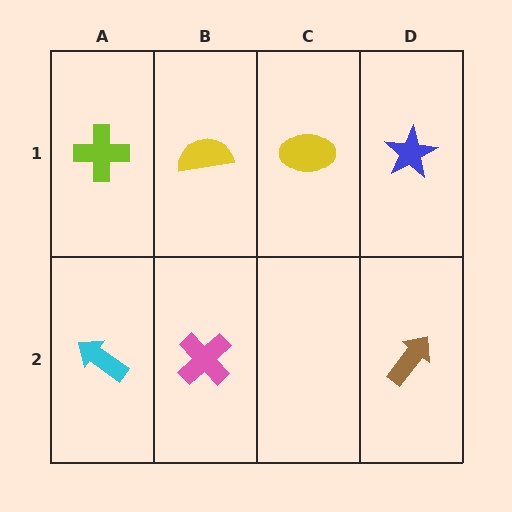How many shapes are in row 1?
4 shapes.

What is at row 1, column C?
A yellow ellipse.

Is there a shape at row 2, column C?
No, that cell is empty.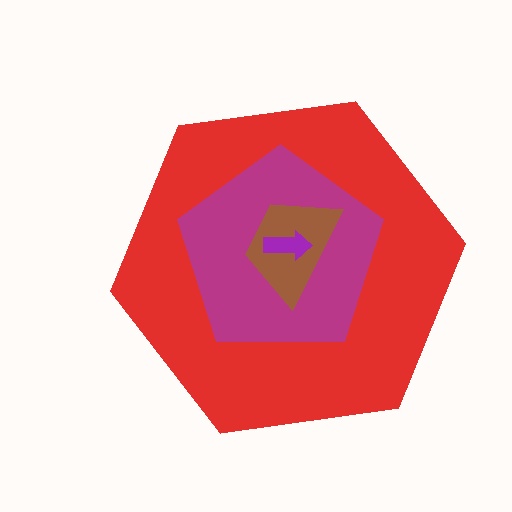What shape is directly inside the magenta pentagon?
The brown trapezoid.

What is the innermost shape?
The purple arrow.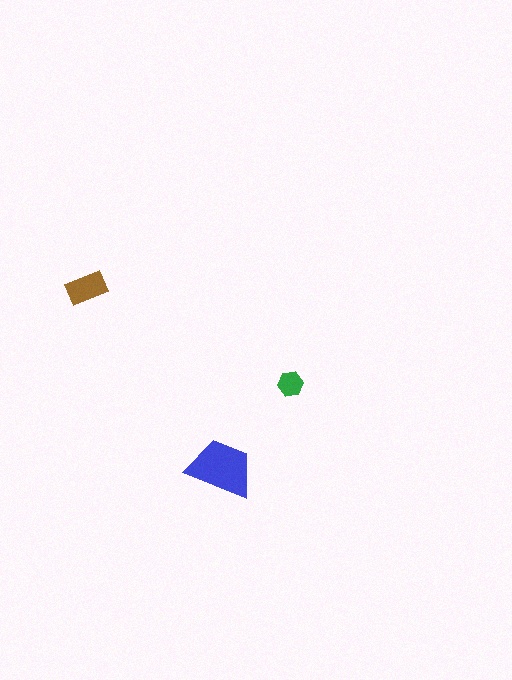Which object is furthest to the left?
The brown rectangle is leftmost.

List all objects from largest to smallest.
The blue trapezoid, the brown rectangle, the green hexagon.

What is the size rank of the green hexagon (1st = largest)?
3rd.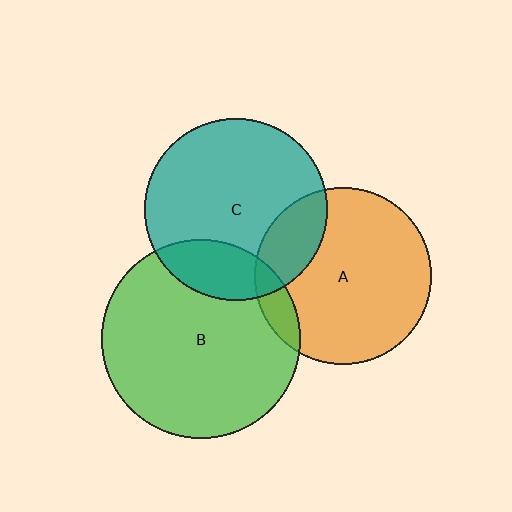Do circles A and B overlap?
Yes.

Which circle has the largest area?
Circle B (green).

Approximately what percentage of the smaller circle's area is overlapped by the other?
Approximately 10%.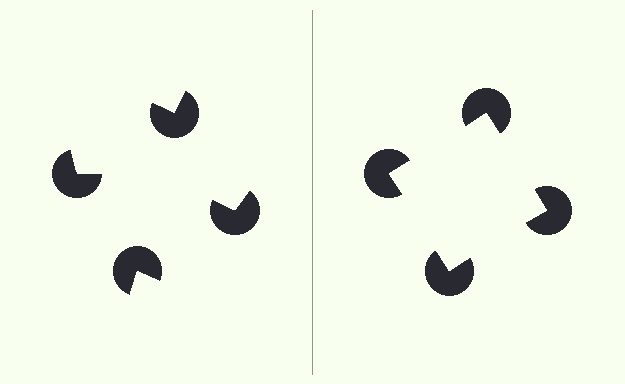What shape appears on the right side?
An illusory square.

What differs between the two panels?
The pac-man discs are positioned identically on both sides; only the wedge orientations differ. On the right they align to a square; on the left they are misaligned.